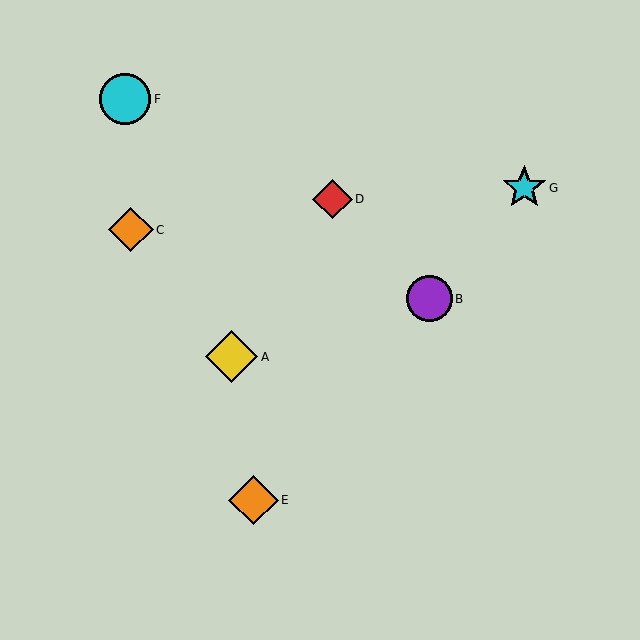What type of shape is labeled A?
Shape A is a yellow diamond.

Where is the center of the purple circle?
The center of the purple circle is at (429, 299).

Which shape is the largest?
The yellow diamond (labeled A) is the largest.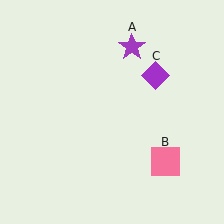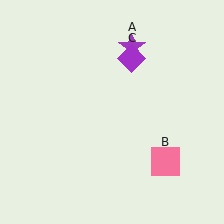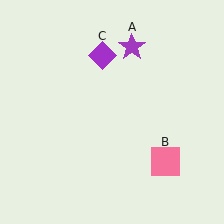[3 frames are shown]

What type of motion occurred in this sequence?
The purple diamond (object C) rotated counterclockwise around the center of the scene.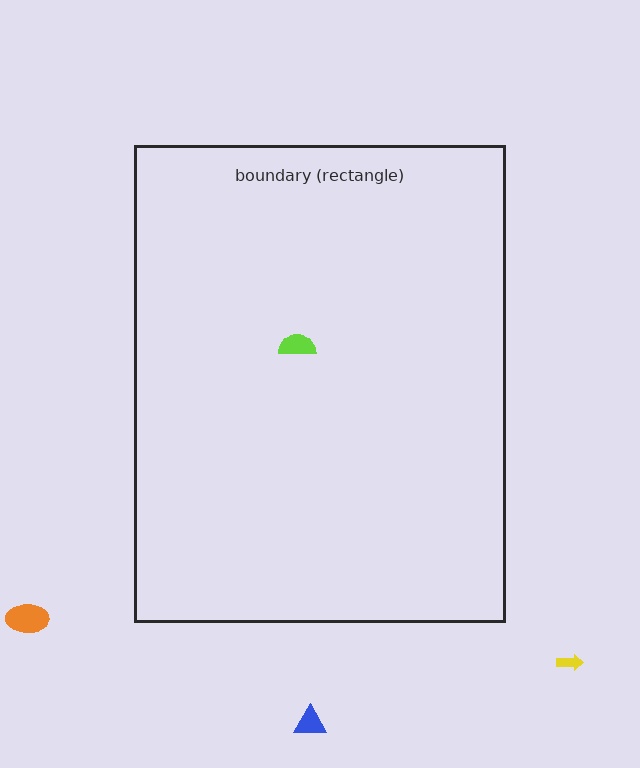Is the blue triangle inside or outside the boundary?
Outside.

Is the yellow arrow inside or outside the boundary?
Outside.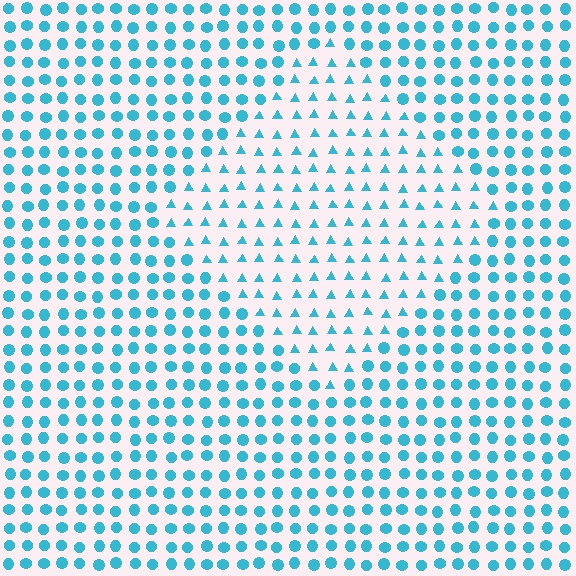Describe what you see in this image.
The image is filled with small cyan elements arranged in a uniform grid. A diamond-shaped region contains triangles, while the surrounding area contains circles. The boundary is defined purely by the change in element shape.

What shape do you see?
I see a diamond.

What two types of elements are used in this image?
The image uses triangles inside the diamond region and circles outside it.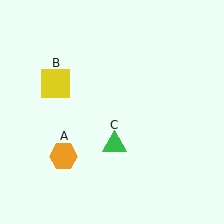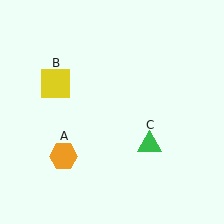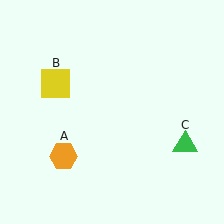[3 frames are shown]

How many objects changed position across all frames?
1 object changed position: green triangle (object C).